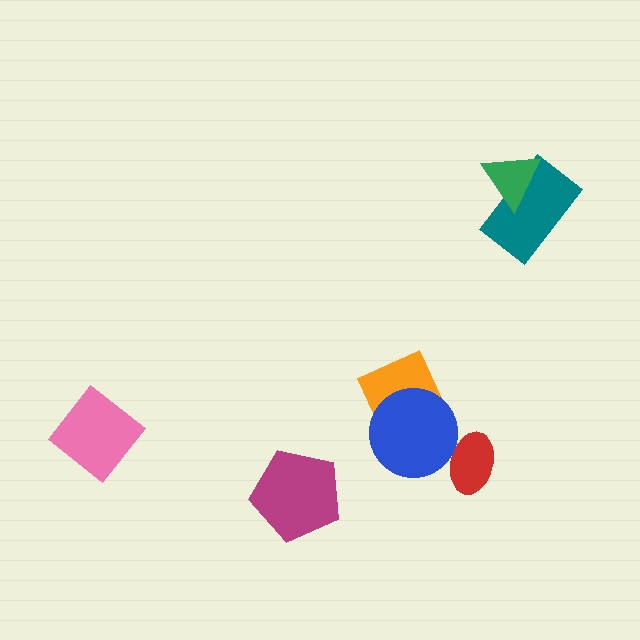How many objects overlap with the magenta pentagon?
0 objects overlap with the magenta pentagon.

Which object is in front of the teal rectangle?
The green triangle is in front of the teal rectangle.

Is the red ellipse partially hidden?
Yes, it is partially covered by another shape.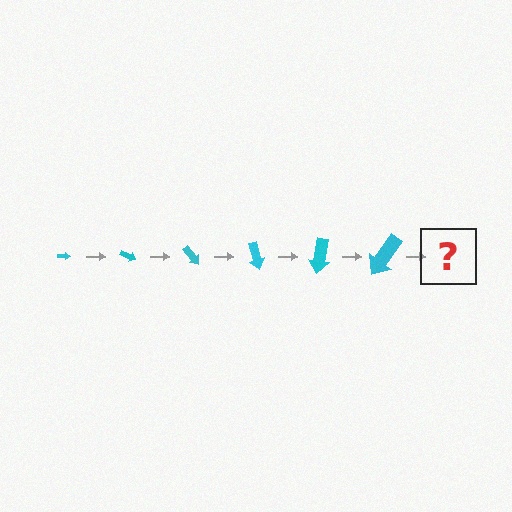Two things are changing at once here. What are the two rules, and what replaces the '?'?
The two rules are that the arrow grows larger each step and it rotates 25 degrees each step. The '?' should be an arrow, larger than the previous one and rotated 150 degrees from the start.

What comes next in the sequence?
The next element should be an arrow, larger than the previous one and rotated 150 degrees from the start.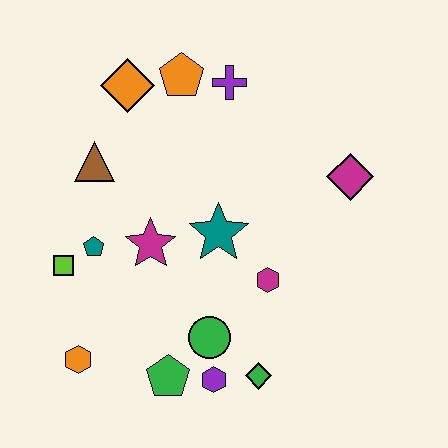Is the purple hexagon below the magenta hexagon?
Yes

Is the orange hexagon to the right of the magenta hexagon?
No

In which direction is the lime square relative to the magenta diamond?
The lime square is to the left of the magenta diamond.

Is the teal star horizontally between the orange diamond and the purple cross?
Yes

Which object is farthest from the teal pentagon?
The magenta diamond is farthest from the teal pentagon.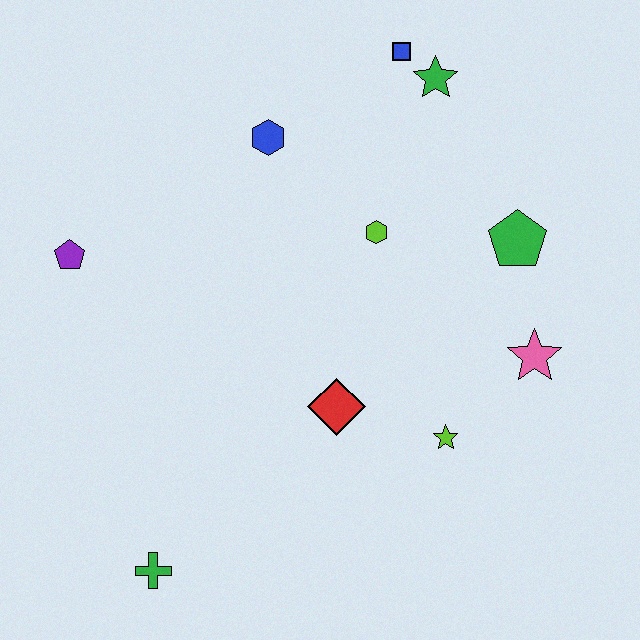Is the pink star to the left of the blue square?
No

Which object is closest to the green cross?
The red diamond is closest to the green cross.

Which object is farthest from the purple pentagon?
The pink star is farthest from the purple pentagon.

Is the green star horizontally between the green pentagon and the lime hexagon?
Yes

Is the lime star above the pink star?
No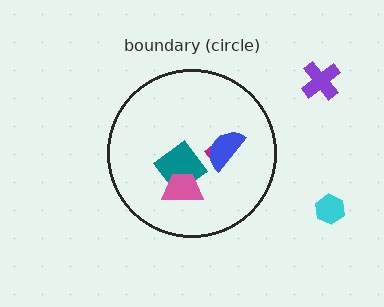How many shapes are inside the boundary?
4 inside, 2 outside.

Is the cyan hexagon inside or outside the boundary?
Outside.